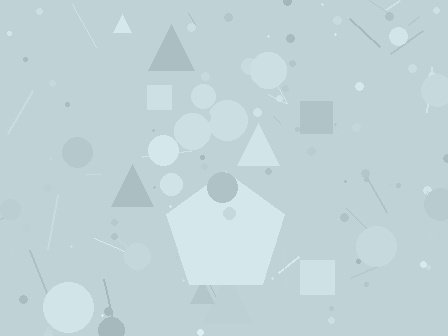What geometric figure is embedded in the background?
A pentagon is embedded in the background.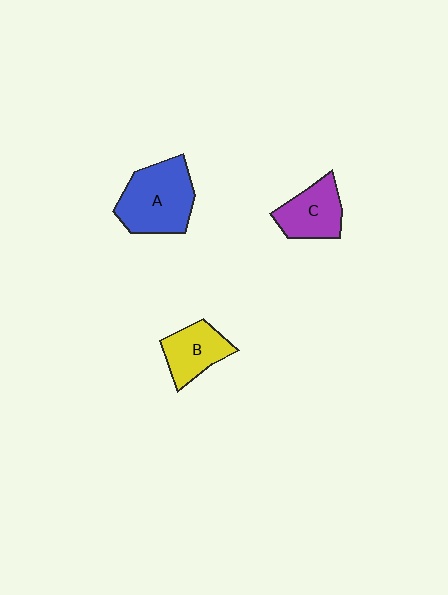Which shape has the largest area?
Shape A (blue).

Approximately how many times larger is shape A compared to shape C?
Approximately 1.5 times.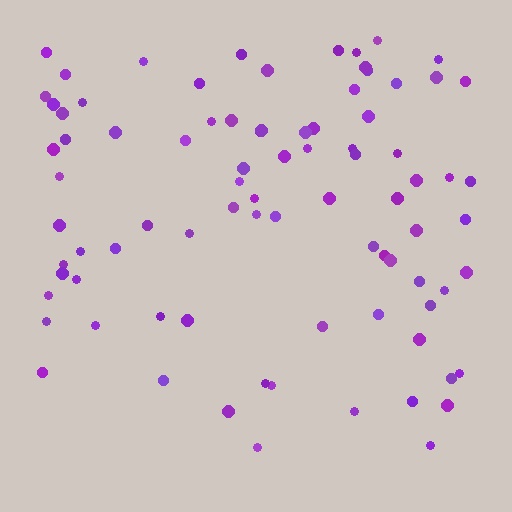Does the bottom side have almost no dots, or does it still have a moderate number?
Still a moderate number, just noticeably fewer than the top.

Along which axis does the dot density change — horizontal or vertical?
Vertical.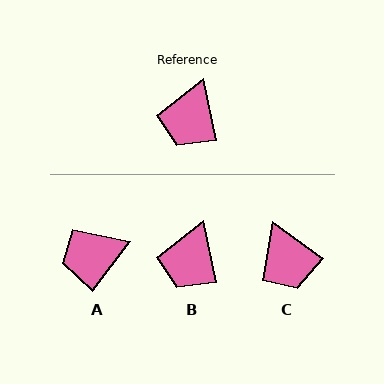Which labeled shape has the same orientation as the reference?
B.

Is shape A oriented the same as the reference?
No, it is off by about 50 degrees.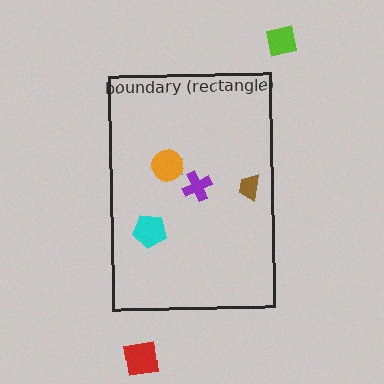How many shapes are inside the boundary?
5 inside, 2 outside.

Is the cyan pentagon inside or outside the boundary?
Inside.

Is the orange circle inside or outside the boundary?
Inside.